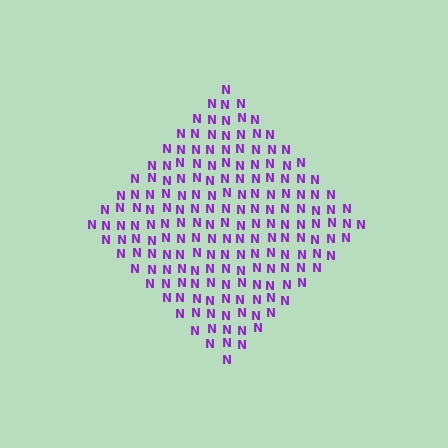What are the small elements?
The small elements are letter N's.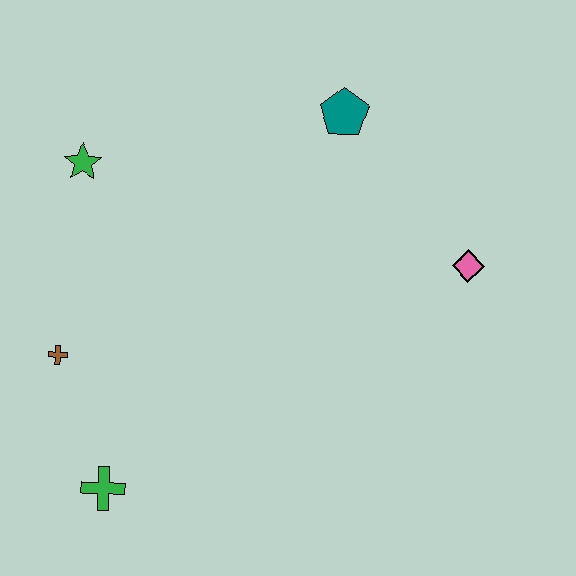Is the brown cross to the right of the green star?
No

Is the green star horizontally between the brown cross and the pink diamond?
Yes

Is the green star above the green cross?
Yes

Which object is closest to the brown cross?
The green cross is closest to the brown cross.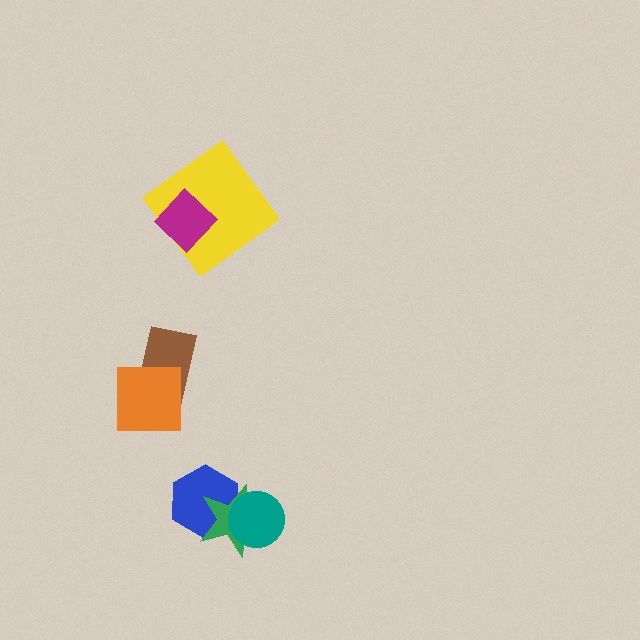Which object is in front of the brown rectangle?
The orange square is in front of the brown rectangle.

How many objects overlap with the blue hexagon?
2 objects overlap with the blue hexagon.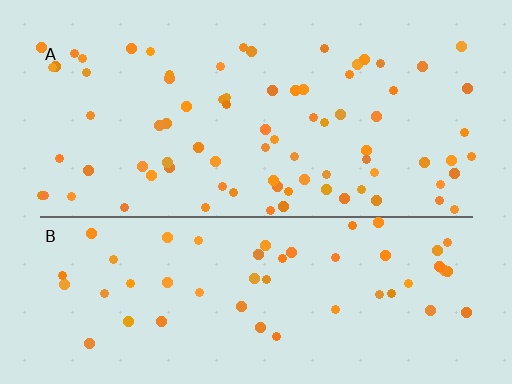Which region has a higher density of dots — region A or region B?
A (the top).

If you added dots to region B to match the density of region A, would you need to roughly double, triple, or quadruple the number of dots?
Approximately double.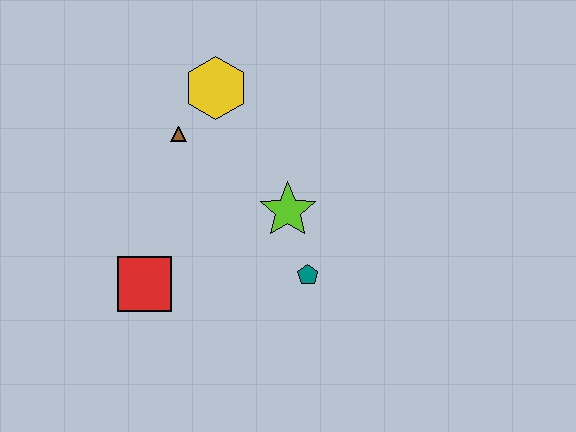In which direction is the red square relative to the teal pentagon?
The red square is to the left of the teal pentagon.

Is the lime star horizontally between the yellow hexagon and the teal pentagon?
Yes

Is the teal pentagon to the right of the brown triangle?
Yes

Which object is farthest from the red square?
The yellow hexagon is farthest from the red square.